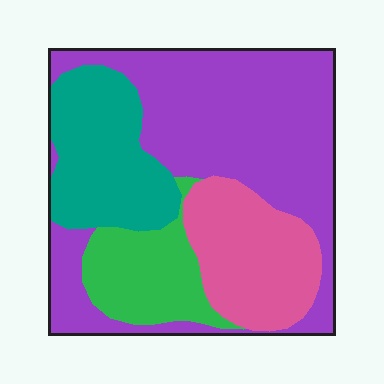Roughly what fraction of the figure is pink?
Pink covers 19% of the figure.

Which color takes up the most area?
Purple, at roughly 50%.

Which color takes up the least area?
Green, at roughly 15%.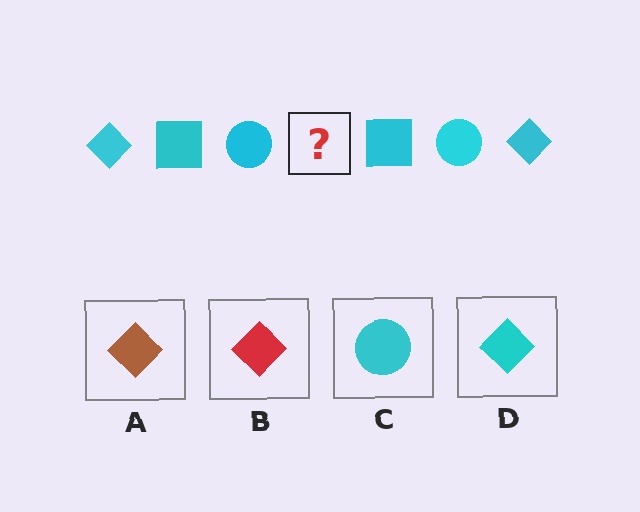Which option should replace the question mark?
Option D.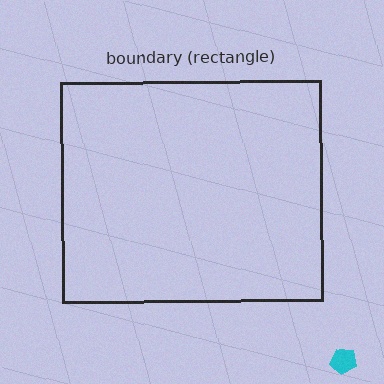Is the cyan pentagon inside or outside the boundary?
Outside.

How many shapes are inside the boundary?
0 inside, 1 outside.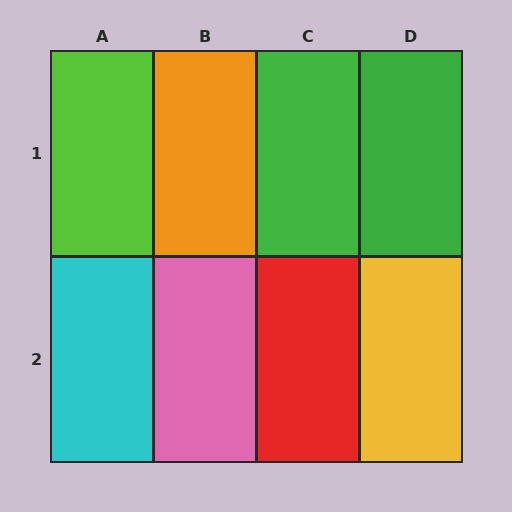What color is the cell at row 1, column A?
Lime.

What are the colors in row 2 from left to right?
Cyan, pink, red, yellow.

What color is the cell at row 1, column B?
Orange.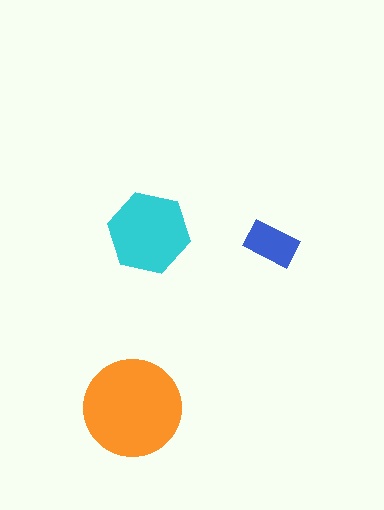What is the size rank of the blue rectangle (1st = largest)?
3rd.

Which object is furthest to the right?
The blue rectangle is rightmost.